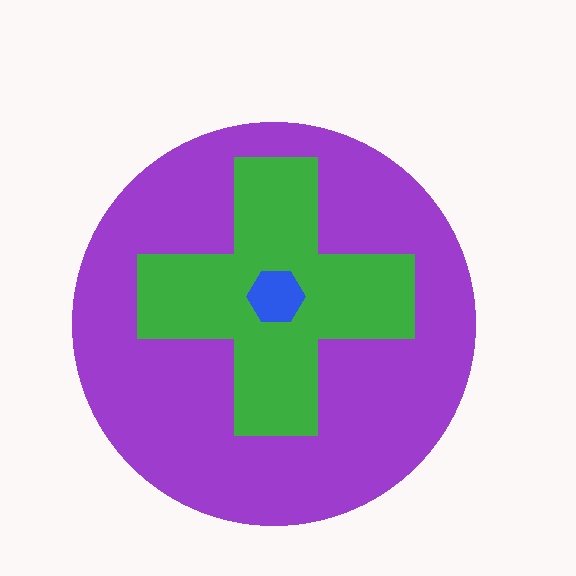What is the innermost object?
The blue hexagon.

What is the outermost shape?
The purple circle.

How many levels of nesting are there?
3.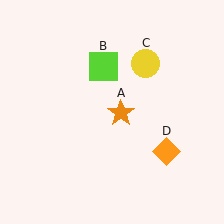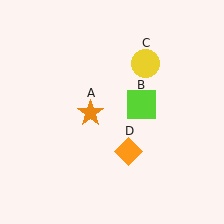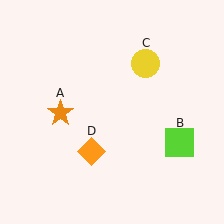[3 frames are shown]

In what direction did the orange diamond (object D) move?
The orange diamond (object D) moved left.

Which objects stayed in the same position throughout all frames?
Yellow circle (object C) remained stationary.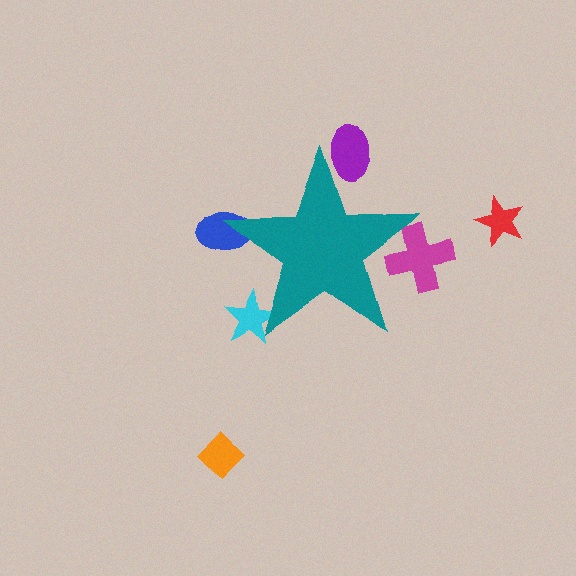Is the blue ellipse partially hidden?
Yes, the blue ellipse is partially hidden behind the teal star.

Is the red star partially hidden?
No, the red star is fully visible.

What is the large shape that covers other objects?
A teal star.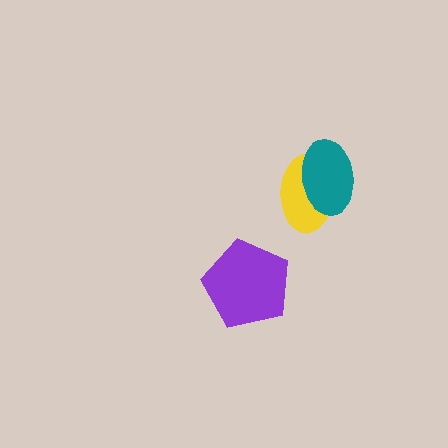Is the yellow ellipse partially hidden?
Yes, it is partially covered by another shape.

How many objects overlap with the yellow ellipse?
1 object overlaps with the yellow ellipse.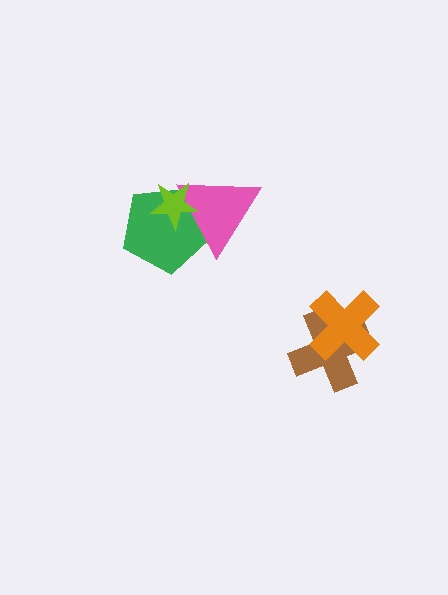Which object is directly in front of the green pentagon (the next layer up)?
The pink triangle is directly in front of the green pentagon.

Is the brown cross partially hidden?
Yes, it is partially covered by another shape.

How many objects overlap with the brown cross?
1 object overlaps with the brown cross.